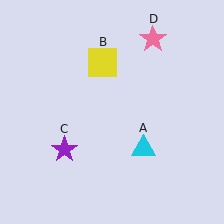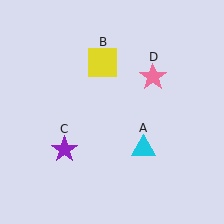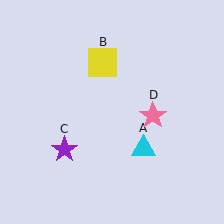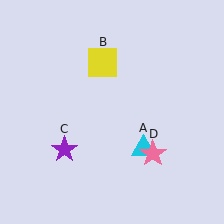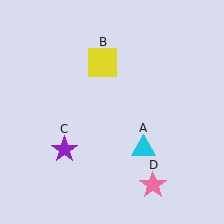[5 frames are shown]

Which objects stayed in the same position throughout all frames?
Cyan triangle (object A) and yellow square (object B) and purple star (object C) remained stationary.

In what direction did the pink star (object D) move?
The pink star (object D) moved down.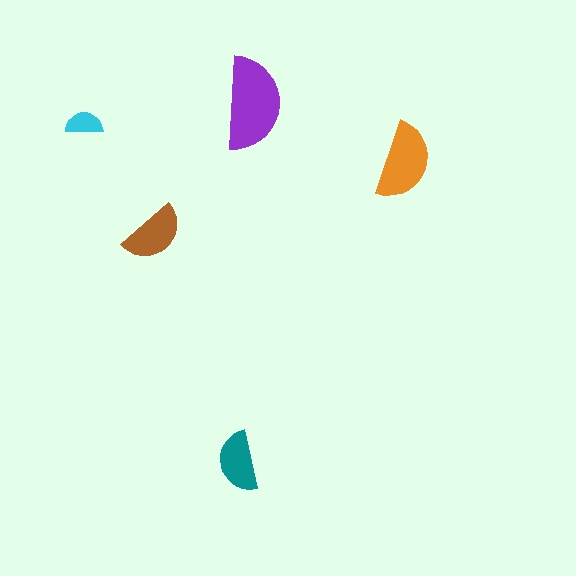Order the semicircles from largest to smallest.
the purple one, the orange one, the brown one, the teal one, the cyan one.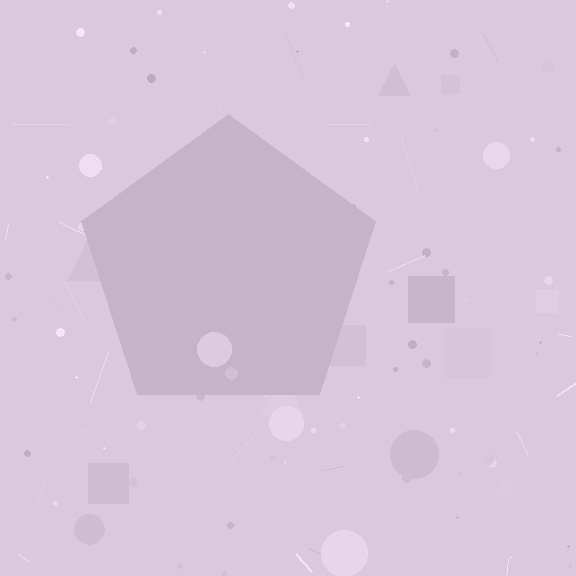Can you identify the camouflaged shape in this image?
The camouflaged shape is a pentagon.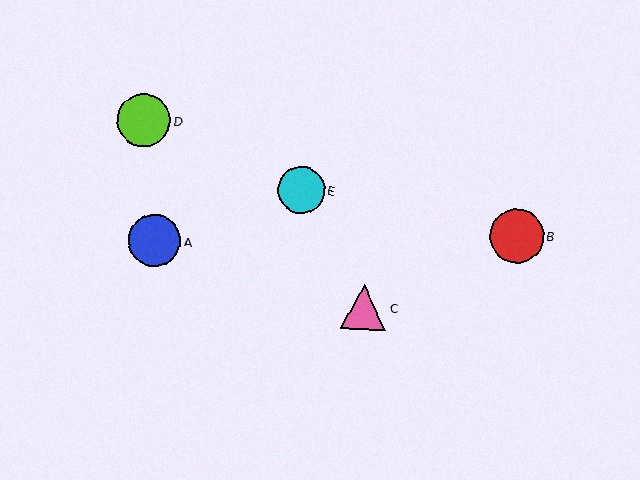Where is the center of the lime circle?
The center of the lime circle is at (144, 120).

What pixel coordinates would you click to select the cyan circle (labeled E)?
Click at (301, 190) to select the cyan circle E.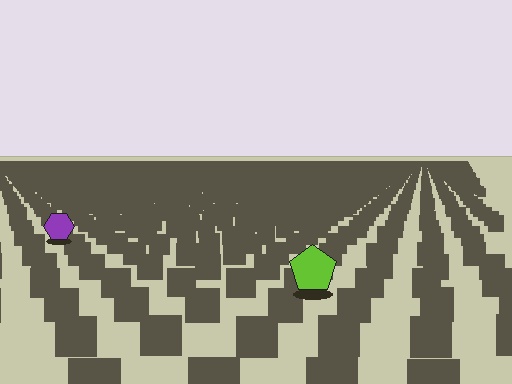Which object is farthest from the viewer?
The purple hexagon is farthest from the viewer. It appears smaller and the ground texture around it is denser.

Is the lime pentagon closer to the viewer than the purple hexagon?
Yes. The lime pentagon is closer — you can tell from the texture gradient: the ground texture is coarser near it.